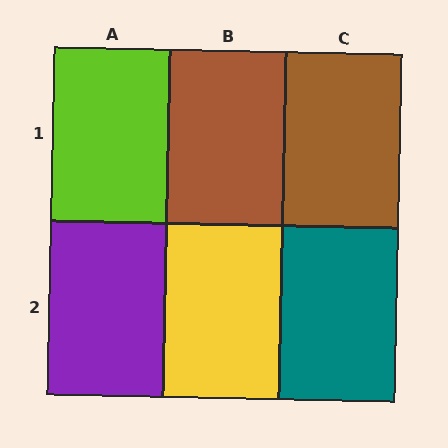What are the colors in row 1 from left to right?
Lime, brown, brown.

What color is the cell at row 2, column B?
Yellow.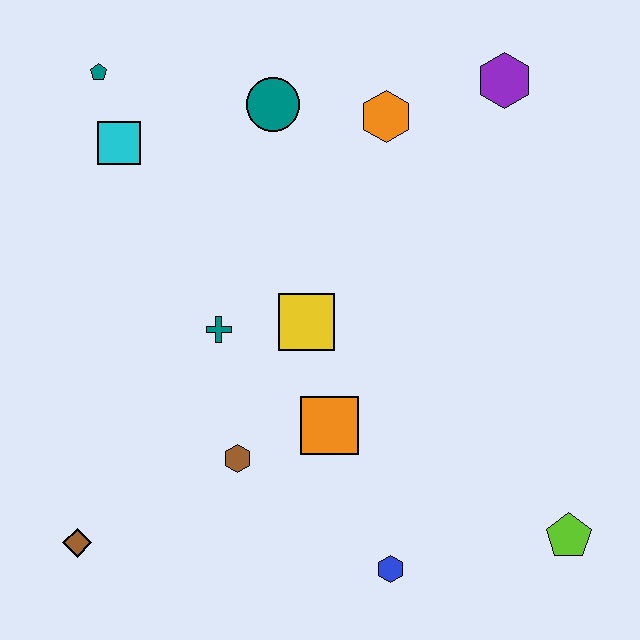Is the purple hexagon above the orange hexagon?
Yes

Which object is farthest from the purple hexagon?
The brown diamond is farthest from the purple hexagon.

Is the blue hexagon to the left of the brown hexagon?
No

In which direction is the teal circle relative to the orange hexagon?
The teal circle is to the left of the orange hexagon.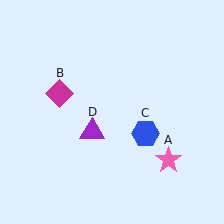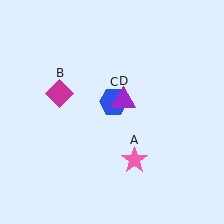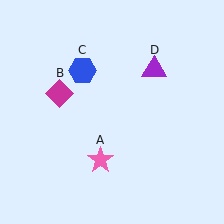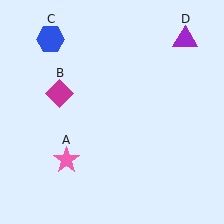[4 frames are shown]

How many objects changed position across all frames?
3 objects changed position: pink star (object A), blue hexagon (object C), purple triangle (object D).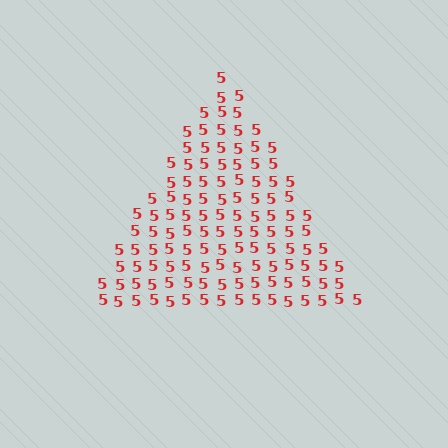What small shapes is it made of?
It is made of small digit 5's.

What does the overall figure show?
The overall figure shows a triangle.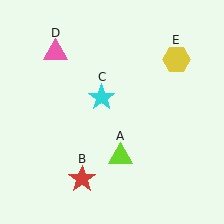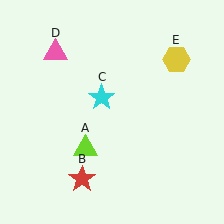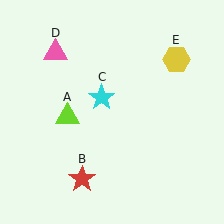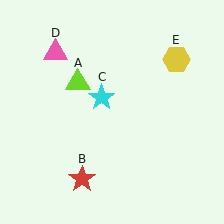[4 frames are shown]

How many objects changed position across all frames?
1 object changed position: lime triangle (object A).